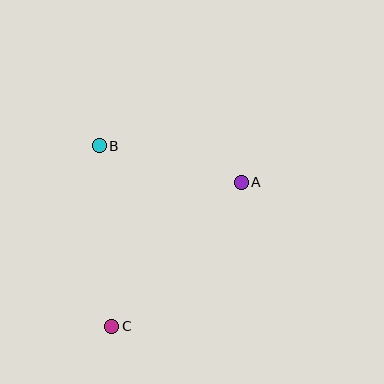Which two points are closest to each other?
Points A and B are closest to each other.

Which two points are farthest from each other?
Points A and C are farthest from each other.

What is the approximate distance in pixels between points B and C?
The distance between B and C is approximately 181 pixels.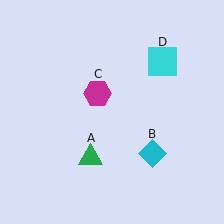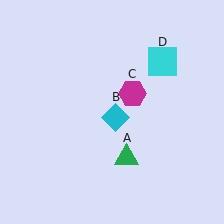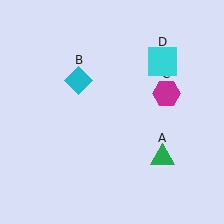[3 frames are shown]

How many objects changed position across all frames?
3 objects changed position: green triangle (object A), cyan diamond (object B), magenta hexagon (object C).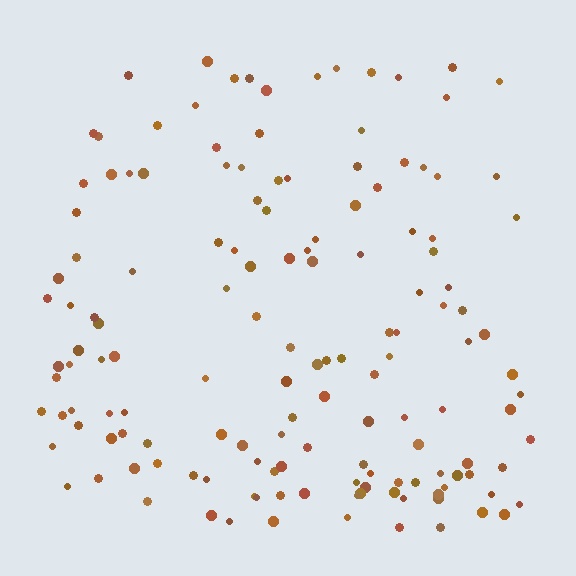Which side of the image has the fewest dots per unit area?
The top.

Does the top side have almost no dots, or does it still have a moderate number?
Still a moderate number, just noticeably fewer than the bottom.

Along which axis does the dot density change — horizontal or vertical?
Vertical.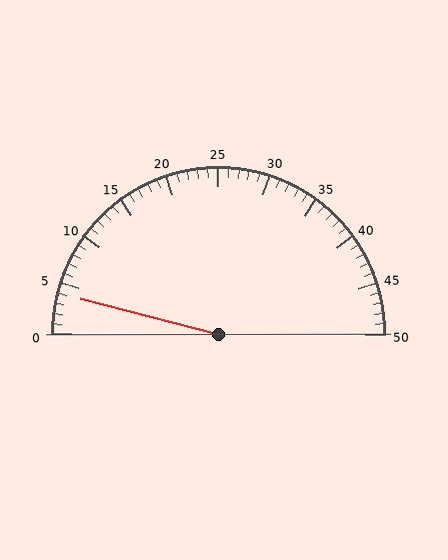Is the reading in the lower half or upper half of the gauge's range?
The reading is in the lower half of the range (0 to 50).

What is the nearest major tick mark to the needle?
The nearest major tick mark is 5.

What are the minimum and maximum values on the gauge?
The gauge ranges from 0 to 50.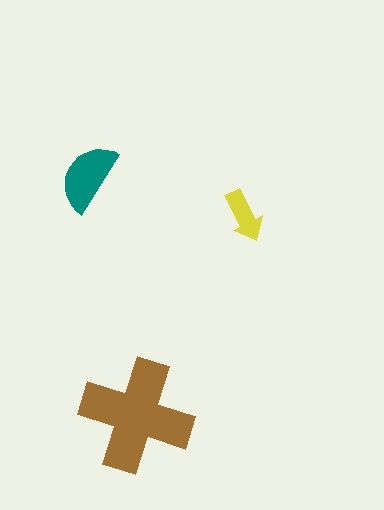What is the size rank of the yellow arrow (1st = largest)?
3rd.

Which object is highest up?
The teal semicircle is topmost.